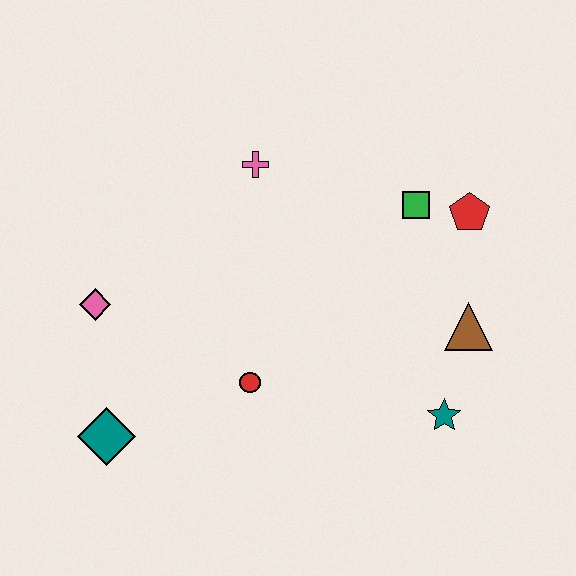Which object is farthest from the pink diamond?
The red pentagon is farthest from the pink diamond.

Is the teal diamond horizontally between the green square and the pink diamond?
Yes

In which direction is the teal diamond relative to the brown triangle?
The teal diamond is to the left of the brown triangle.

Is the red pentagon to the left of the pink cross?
No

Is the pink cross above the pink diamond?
Yes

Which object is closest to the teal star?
The brown triangle is closest to the teal star.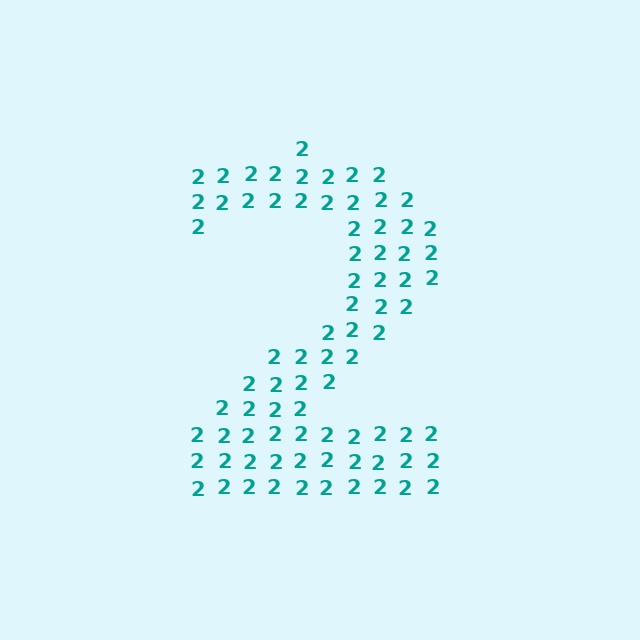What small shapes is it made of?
It is made of small digit 2's.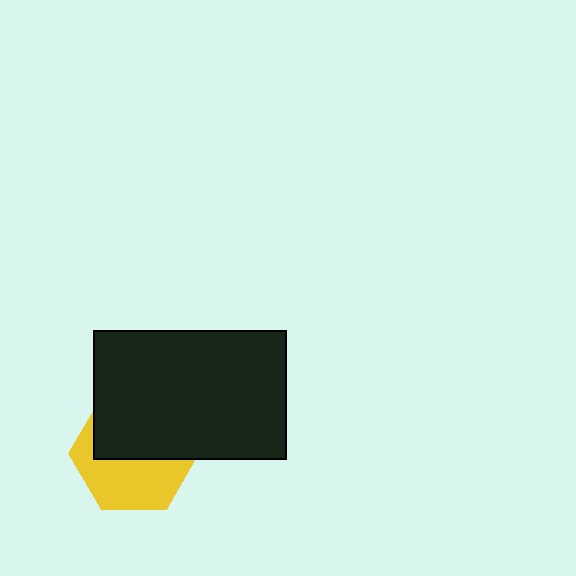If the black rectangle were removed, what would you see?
You would see the complete yellow hexagon.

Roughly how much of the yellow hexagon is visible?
About half of it is visible (roughly 49%).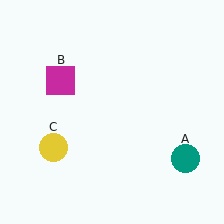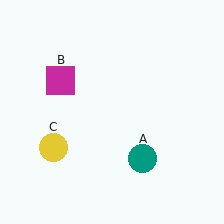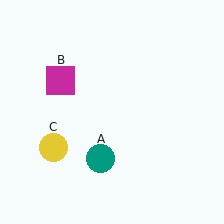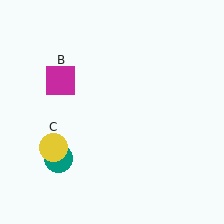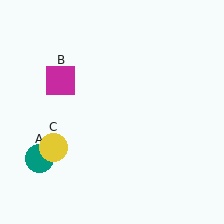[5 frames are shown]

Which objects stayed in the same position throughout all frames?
Magenta square (object B) and yellow circle (object C) remained stationary.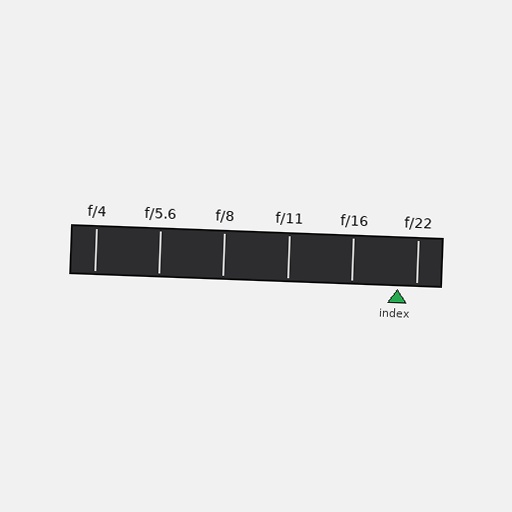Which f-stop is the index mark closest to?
The index mark is closest to f/22.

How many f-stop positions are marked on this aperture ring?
There are 6 f-stop positions marked.